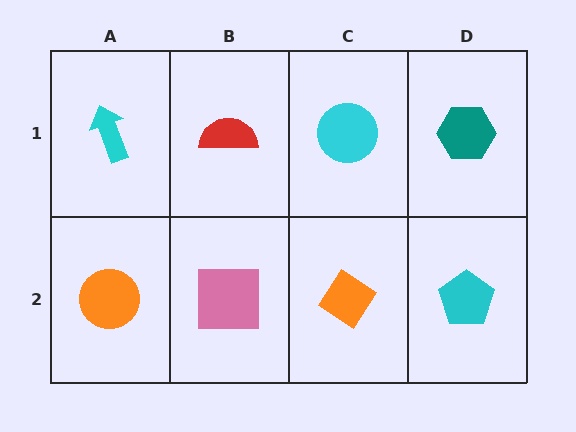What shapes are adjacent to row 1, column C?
An orange diamond (row 2, column C), a red semicircle (row 1, column B), a teal hexagon (row 1, column D).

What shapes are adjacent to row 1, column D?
A cyan pentagon (row 2, column D), a cyan circle (row 1, column C).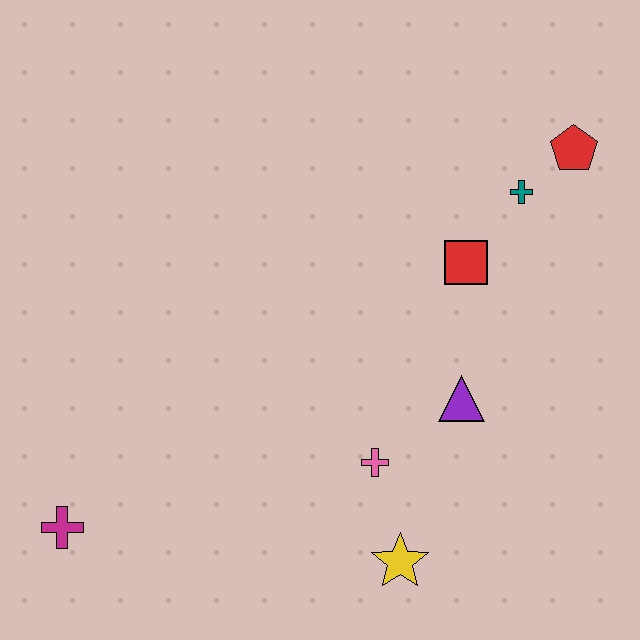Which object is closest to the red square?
The teal cross is closest to the red square.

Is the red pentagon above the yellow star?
Yes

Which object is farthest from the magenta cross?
The red pentagon is farthest from the magenta cross.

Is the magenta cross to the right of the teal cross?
No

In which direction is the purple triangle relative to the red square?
The purple triangle is below the red square.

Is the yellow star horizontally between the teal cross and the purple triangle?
No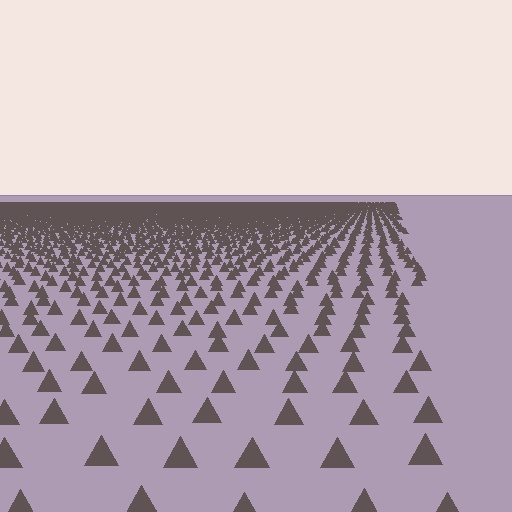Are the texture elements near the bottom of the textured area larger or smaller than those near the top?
Larger. Near the bottom, elements are closer to the viewer and appear at a bigger on-screen size.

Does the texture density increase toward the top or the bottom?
Density increases toward the top.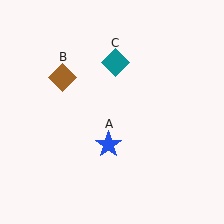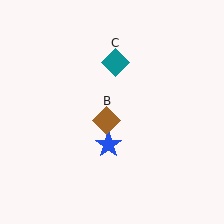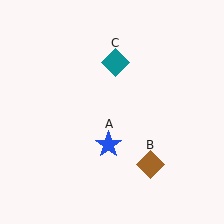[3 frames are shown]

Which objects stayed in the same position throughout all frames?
Blue star (object A) and teal diamond (object C) remained stationary.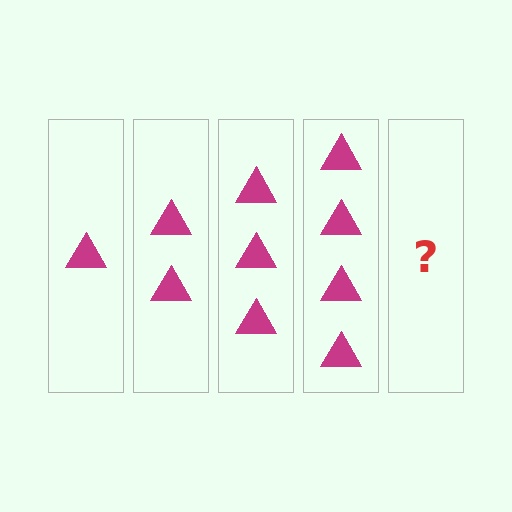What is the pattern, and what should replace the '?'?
The pattern is that each step adds one more triangle. The '?' should be 5 triangles.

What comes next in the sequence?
The next element should be 5 triangles.